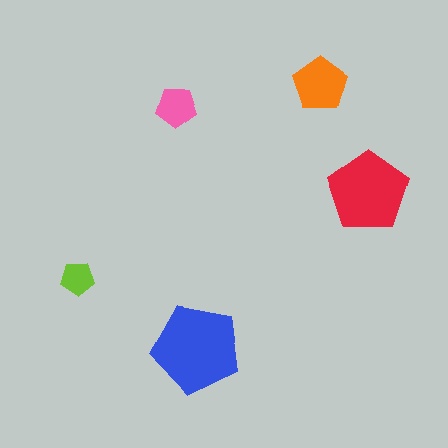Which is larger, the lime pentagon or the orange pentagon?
The orange one.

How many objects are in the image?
There are 5 objects in the image.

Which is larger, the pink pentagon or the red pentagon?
The red one.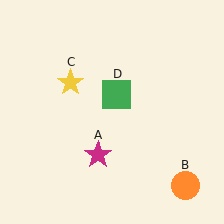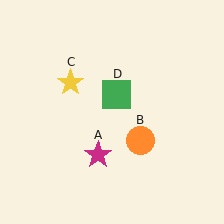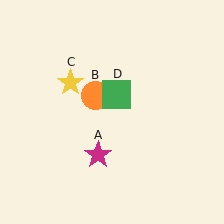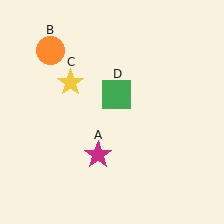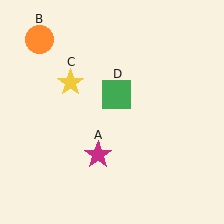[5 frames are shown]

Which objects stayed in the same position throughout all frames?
Magenta star (object A) and yellow star (object C) and green square (object D) remained stationary.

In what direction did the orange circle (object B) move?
The orange circle (object B) moved up and to the left.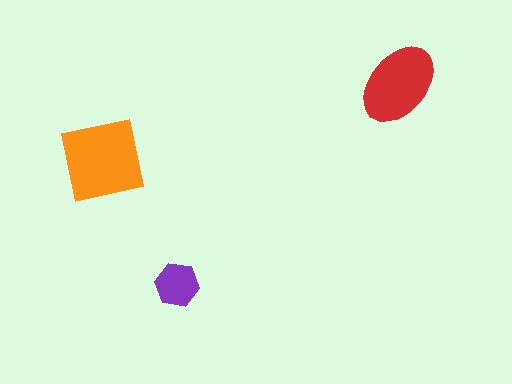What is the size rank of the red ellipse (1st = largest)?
2nd.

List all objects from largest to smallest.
The orange square, the red ellipse, the purple hexagon.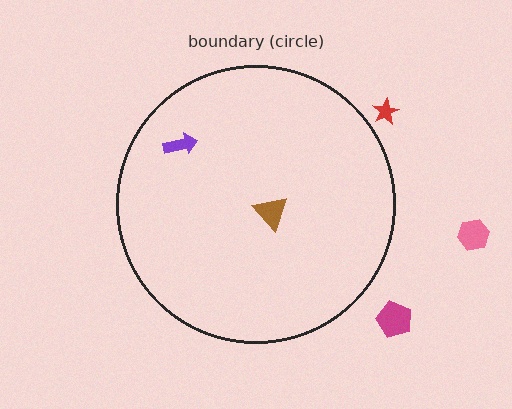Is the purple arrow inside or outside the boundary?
Inside.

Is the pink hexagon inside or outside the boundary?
Outside.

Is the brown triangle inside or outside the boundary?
Inside.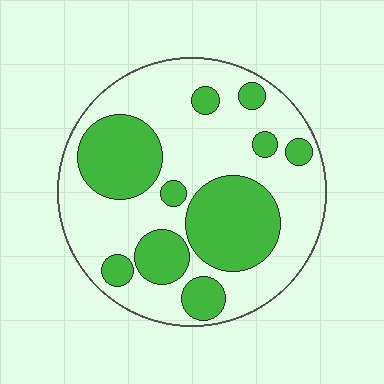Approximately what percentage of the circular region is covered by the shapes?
Approximately 35%.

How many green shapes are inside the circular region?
10.